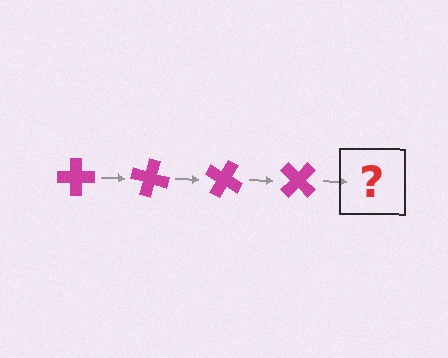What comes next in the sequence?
The next element should be a magenta cross rotated 60 degrees.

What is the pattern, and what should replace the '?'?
The pattern is that the cross rotates 15 degrees each step. The '?' should be a magenta cross rotated 60 degrees.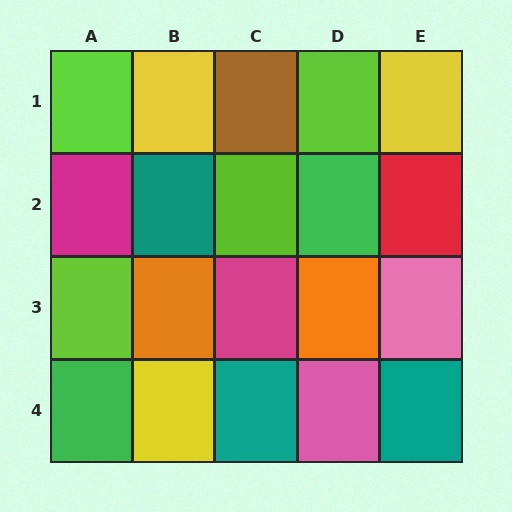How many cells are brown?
1 cell is brown.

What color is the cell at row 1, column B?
Yellow.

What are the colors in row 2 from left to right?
Magenta, teal, lime, green, red.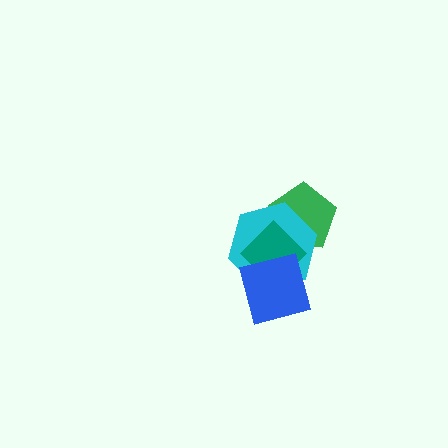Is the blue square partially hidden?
No, no other shape covers it.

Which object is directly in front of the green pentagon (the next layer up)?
The cyan hexagon is directly in front of the green pentagon.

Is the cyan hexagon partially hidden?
Yes, it is partially covered by another shape.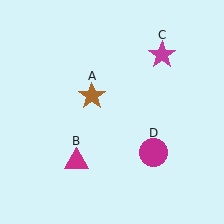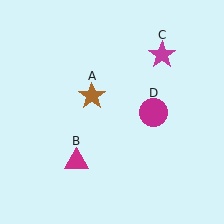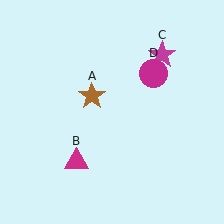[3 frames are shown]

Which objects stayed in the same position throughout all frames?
Brown star (object A) and magenta triangle (object B) and magenta star (object C) remained stationary.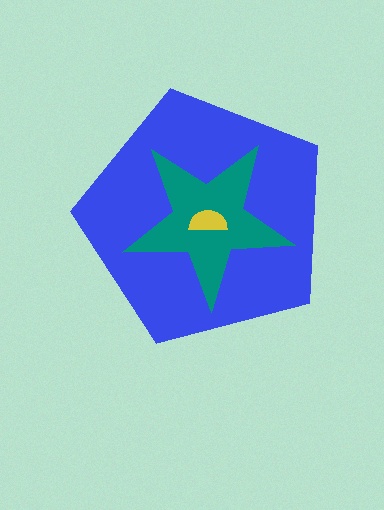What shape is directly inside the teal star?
The yellow semicircle.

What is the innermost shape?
The yellow semicircle.